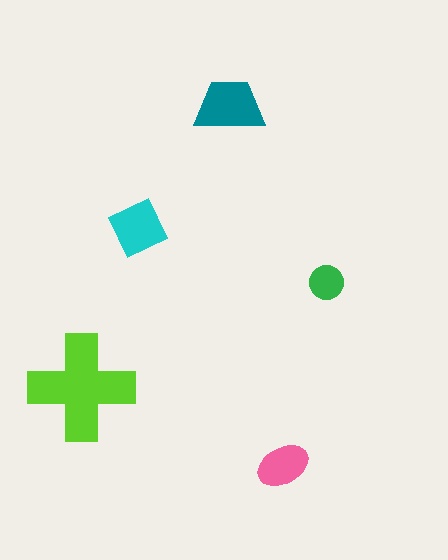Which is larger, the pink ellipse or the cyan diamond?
The cyan diamond.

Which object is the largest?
The lime cross.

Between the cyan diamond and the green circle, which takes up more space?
The cyan diamond.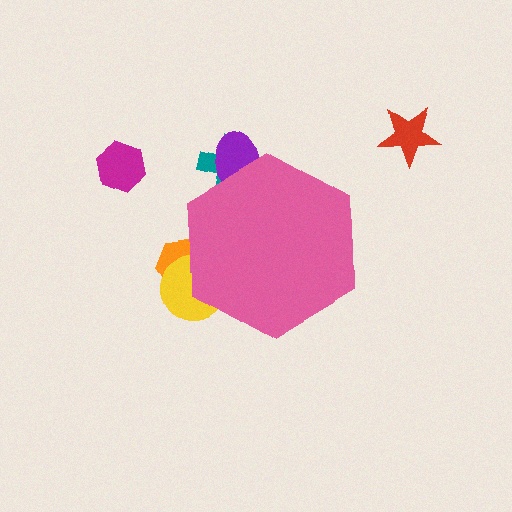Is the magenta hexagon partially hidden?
No, the magenta hexagon is fully visible.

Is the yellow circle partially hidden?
Yes, the yellow circle is partially hidden behind the pink hexagon.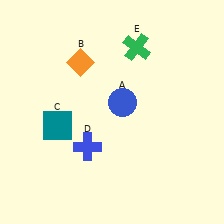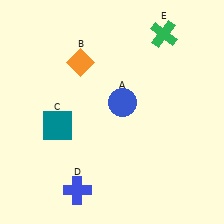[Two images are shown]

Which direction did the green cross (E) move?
The green cross (E) moved right.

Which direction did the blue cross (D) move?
The blue cross (D) moved down.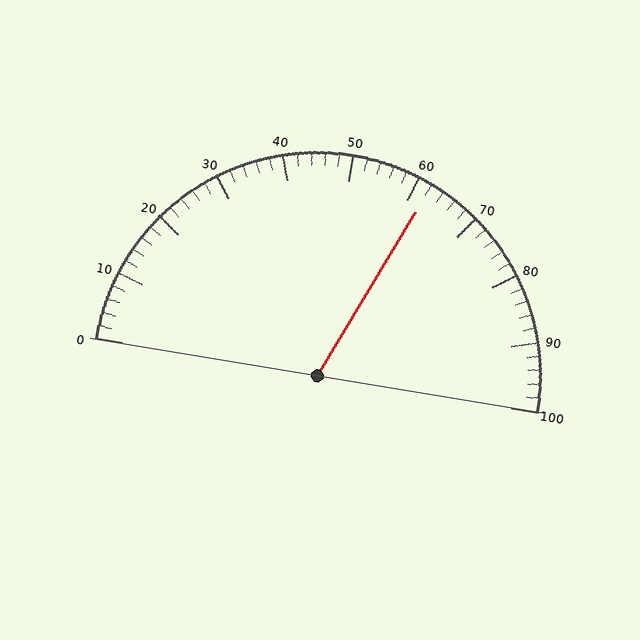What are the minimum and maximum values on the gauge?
The gauge ranges from 0 to 100.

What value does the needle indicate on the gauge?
The needle indicates approximately 62.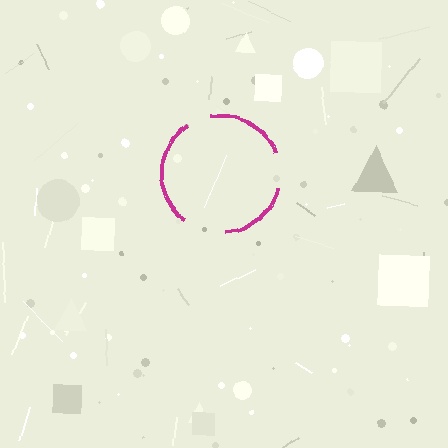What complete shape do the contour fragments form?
The contour fragments form a circle.